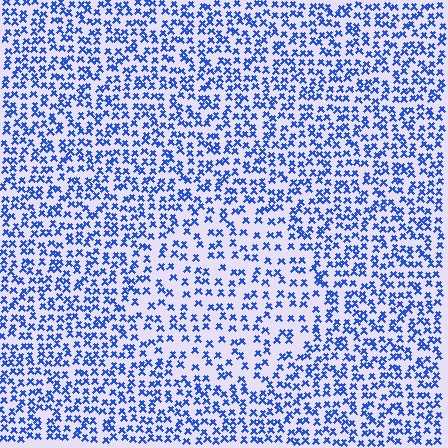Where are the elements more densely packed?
The elements are more densely packed outside the circle boundary.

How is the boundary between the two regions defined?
The boundary is defined by a change in element density (approximately 1.7x ratio). All elements are the same color, size, and shape.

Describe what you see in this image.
The image contains small blue elements arranged at two different densities. A circle-shaped region is visible where the elements are less densely packed than the surrounding area.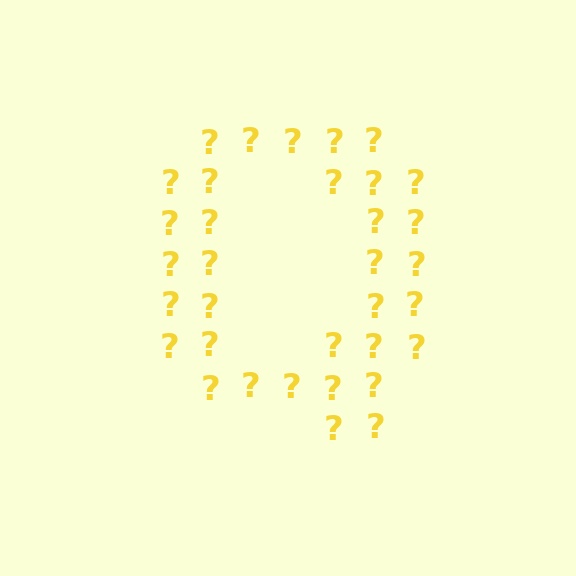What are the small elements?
The small elements are question marks.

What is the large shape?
The large shape is the letter Q.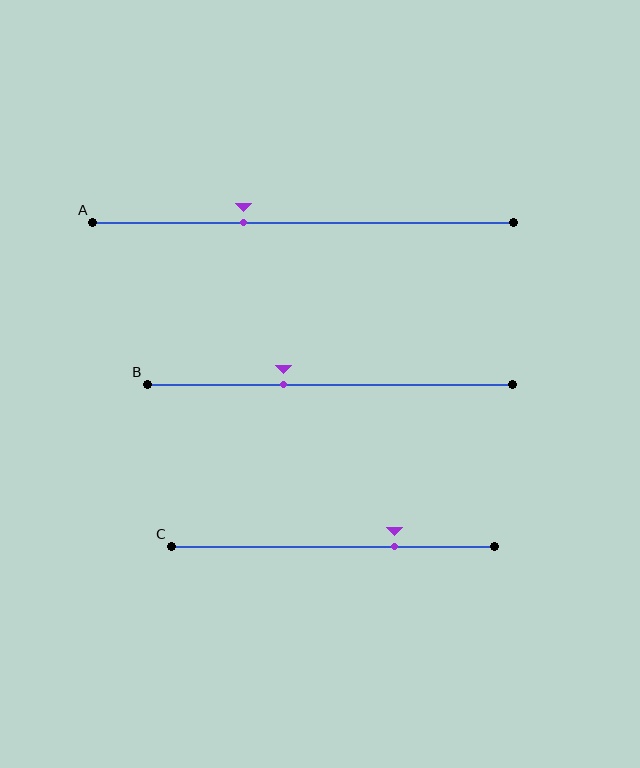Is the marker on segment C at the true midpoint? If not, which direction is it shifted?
No, the marker on segment C is shifted to the right by about 19% of the segment length.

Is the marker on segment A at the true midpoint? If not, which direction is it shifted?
No, the marker on segment A is shifted to the left by about 14% of the segment length.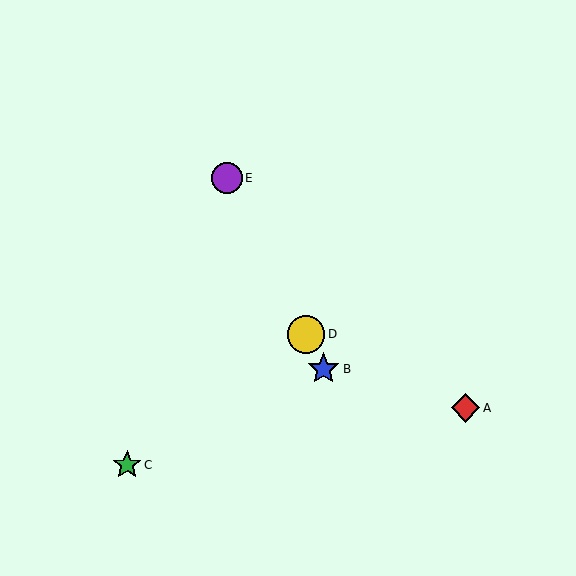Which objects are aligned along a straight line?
Objects B, D, E are aligned along a straight line.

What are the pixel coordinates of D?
Object D is at (306, 334).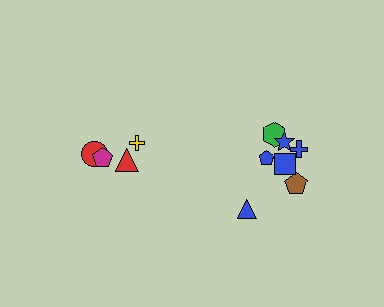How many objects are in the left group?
There are 4 objects.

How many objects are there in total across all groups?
There are 11 objects.